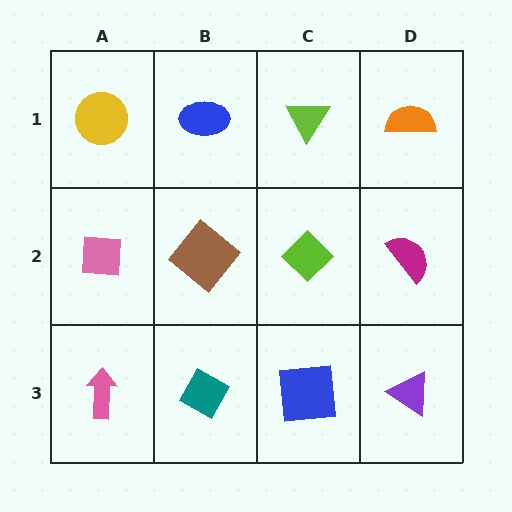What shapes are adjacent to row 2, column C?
A lime triangle (row 1, column C), a blue square (row 3, column C), a brown diamond (row 2, column B), a magenta semicircle (row 2, column D).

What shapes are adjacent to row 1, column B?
A brown diamond (row 2, column B), a yellow circle (row 1, column A), a lime triangle (row 1, column C).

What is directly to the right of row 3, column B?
A blue square.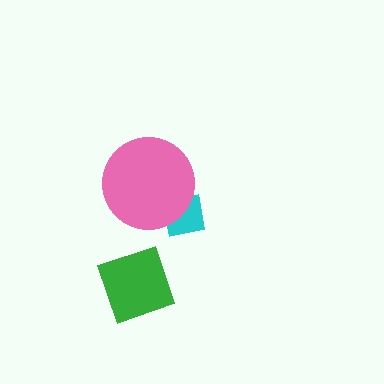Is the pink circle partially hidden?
No, no other shape covers it.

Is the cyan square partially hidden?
Yes, it is partially covered by another shape.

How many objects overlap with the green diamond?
0 objects overlap with the green diamond.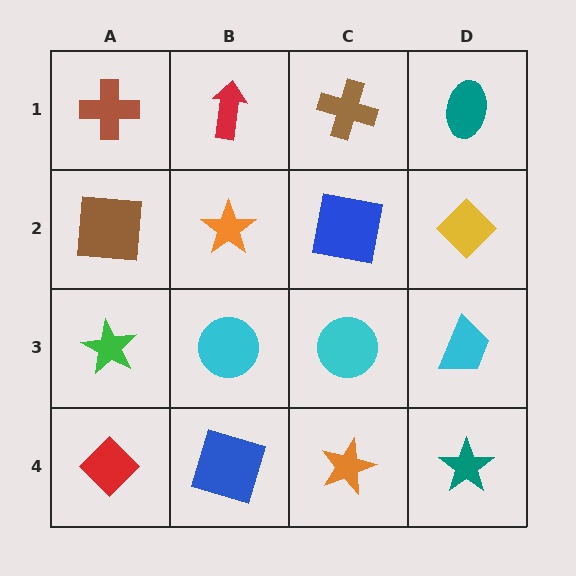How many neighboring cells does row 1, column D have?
2.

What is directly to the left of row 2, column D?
A blue square.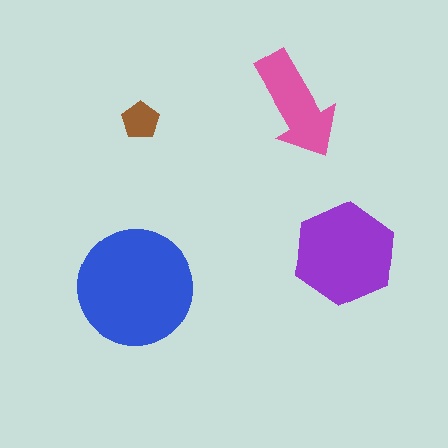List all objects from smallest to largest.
The brown pentagon, the pink arrow, the purple hexagon, the blue circle.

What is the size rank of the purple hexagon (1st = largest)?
2nd.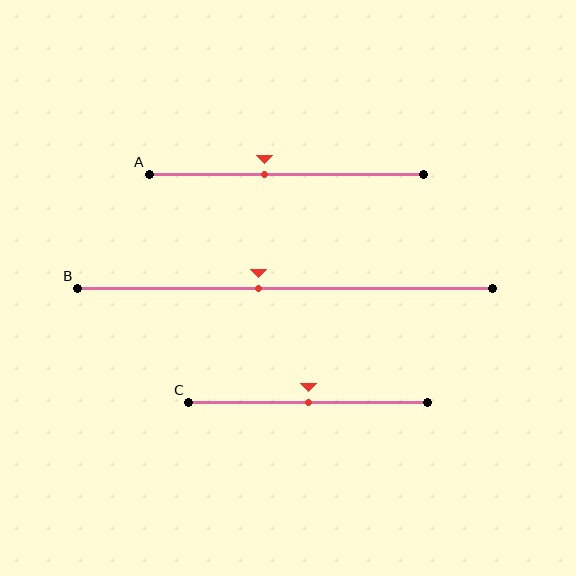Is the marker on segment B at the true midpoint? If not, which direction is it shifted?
No, the marker on segment B is shifted to the left by about 6% of the segment length.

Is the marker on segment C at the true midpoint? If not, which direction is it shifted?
Yes, the marker on segment C is at the true midpoint.